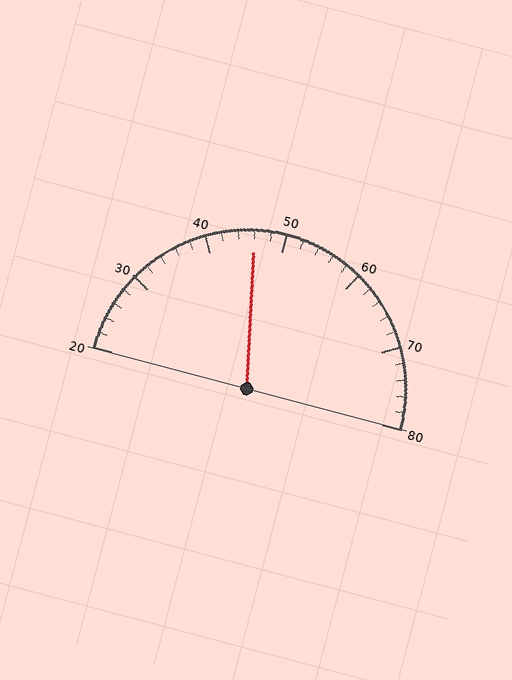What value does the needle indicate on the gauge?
The needle indicates approximately 46.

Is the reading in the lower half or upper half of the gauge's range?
The reading is in the lower half of the range (20 to 80).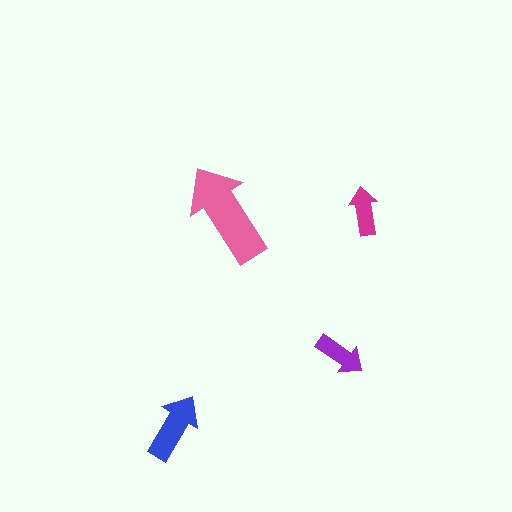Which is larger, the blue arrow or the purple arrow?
The blue one.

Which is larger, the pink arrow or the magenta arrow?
The pink one.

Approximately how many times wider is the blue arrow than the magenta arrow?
About 1.5 times wider.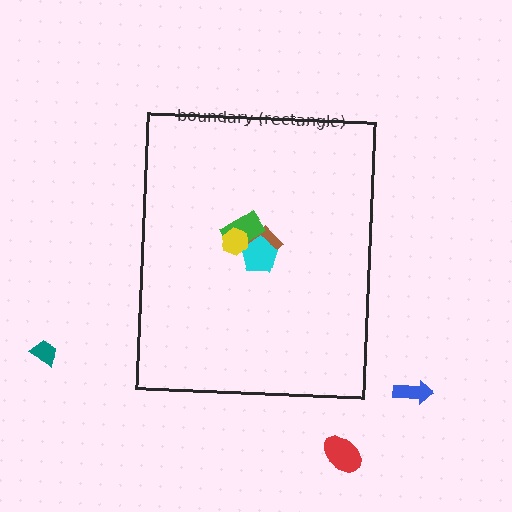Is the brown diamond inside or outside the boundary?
Inside.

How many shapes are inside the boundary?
4 inside, 3 outside.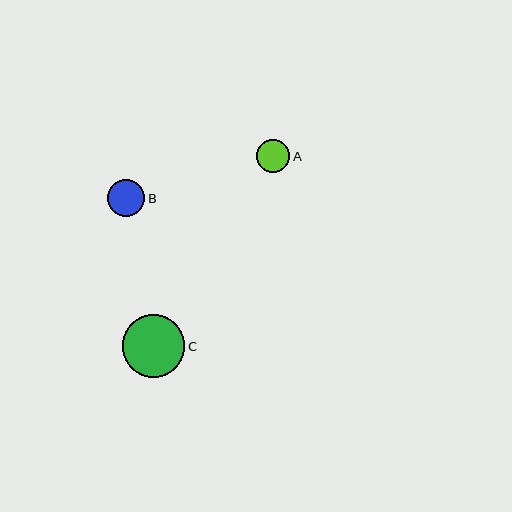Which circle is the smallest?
Circle A is the smallest with a size of approximately 33 pixels.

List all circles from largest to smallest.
From largest to smallest: C, B, A.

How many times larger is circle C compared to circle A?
Circle C is approximately 1.9 times the size of circle A.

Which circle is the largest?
Circle C is the largest with a size of approximately 62 pixels.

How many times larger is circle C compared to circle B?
Circle C is approximately 1.7 times the size of circle B.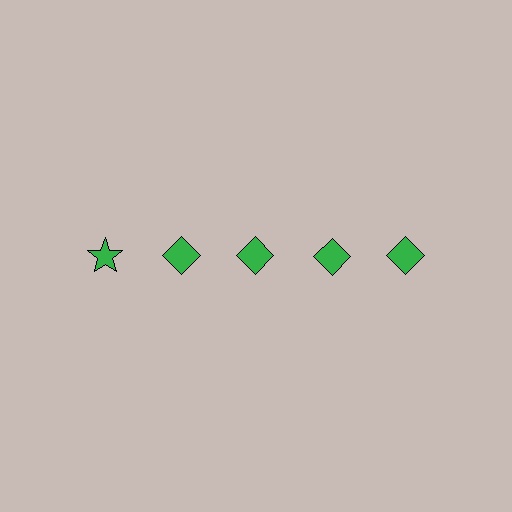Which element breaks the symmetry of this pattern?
The green star in the top row, leftmost column breaks the symmetry. All other shapes are green diamonds.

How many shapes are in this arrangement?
There are 5 shapes arranged in a grid pattern.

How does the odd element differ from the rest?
It has a different shape: star instead of diamond.